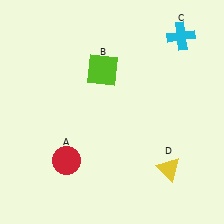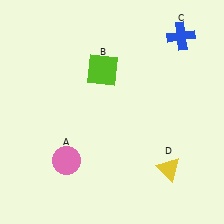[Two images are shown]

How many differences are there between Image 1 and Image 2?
There are 2 differences between the two images.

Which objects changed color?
A changed from red to pink. C changed from cyan to blue.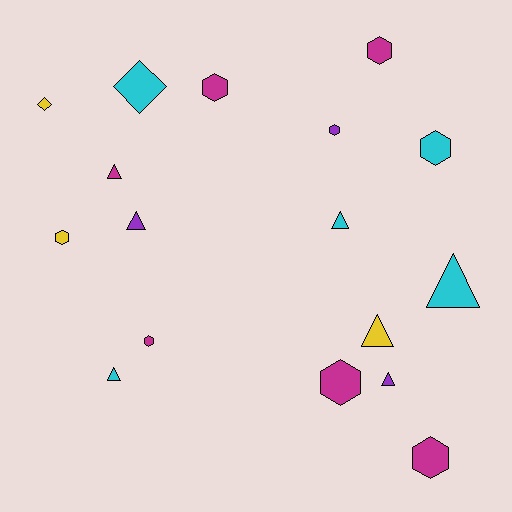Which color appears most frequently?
Magenta, with 6 objects.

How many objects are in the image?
There are 17 objects.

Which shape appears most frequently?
Hexagon, with 8 objects.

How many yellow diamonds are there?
There is 1 yellow diamond.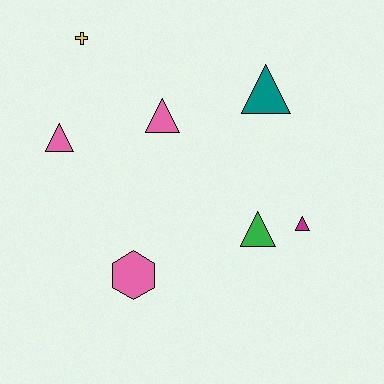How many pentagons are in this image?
There are no pentagons.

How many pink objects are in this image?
There are 3 pink objects.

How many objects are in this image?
There are 7 objects.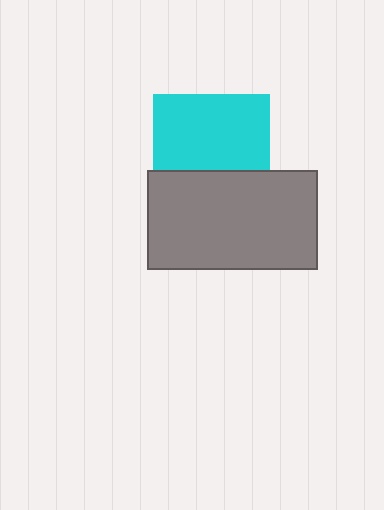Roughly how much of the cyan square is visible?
About half of it is visible (roughly 64%).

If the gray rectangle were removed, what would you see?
You would see the complete cyan square.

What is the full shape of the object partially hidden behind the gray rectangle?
The partially hidden object is a cyan square.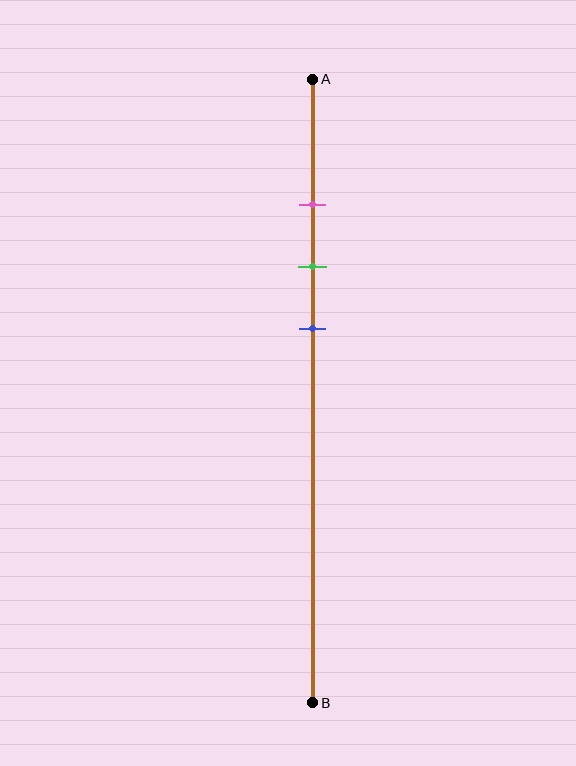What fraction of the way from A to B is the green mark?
The green mark is approximately 30% (0.3) of the way from A to B.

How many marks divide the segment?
There are 3 marks dividing the segment.